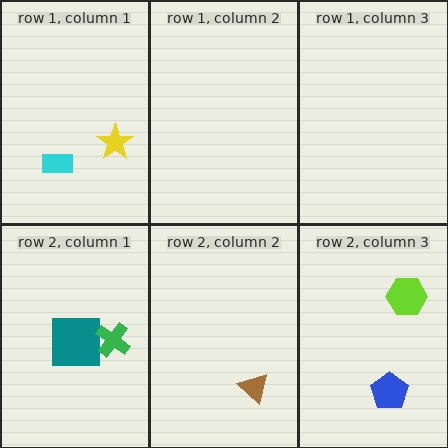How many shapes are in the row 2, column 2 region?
1.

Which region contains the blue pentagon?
The row 2, column 3 region.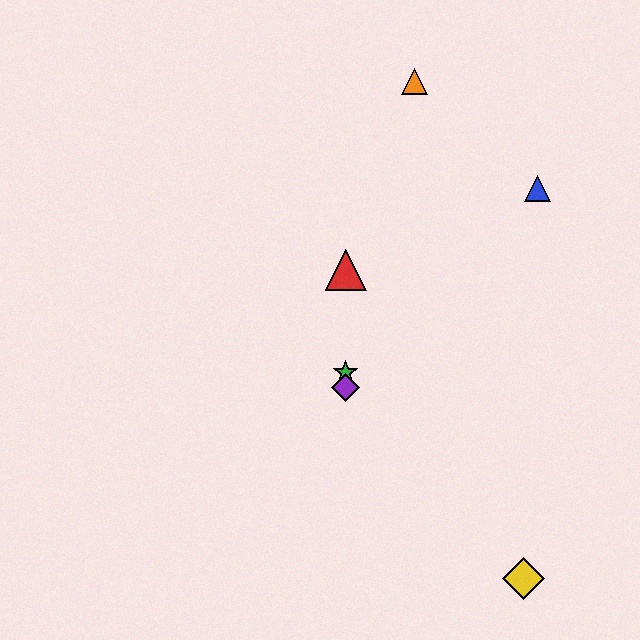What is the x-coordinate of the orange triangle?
The orange triangle is at x≈415.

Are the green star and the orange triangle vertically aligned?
No, the green star is at x≈346 and the orange triangle is at x≈415.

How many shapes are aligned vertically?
3 shapes (the red triangle, the green star, the purple diamond) are aligned vertically.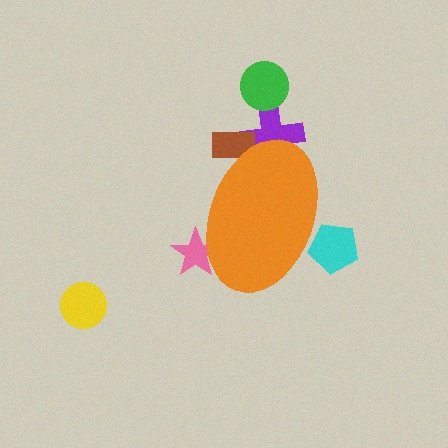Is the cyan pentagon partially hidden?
Yes, the cyan pentagon is partially hidden behind the orange ellipse.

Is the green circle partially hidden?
No, the green circle is fully visible.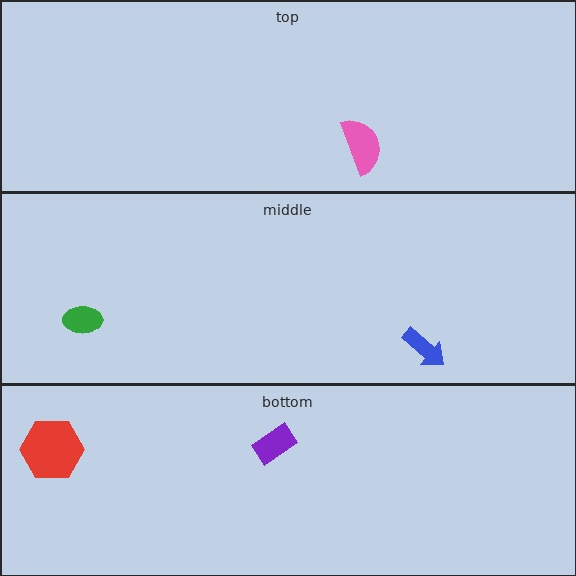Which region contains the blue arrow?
The middle region.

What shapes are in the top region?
The pink semicircle.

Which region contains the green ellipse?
The middle region.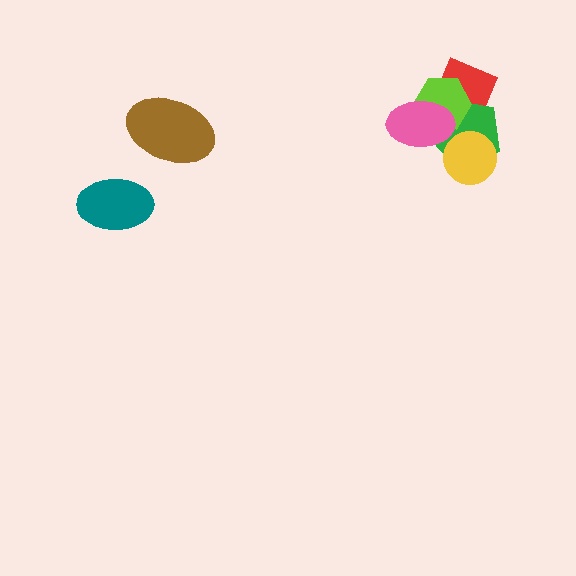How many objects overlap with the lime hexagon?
3 objects overlap with the lime hexagon.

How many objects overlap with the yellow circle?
1 object overlaps with the yellow circle.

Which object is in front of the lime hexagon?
The pink ellipse is in front of the lime hexagon.